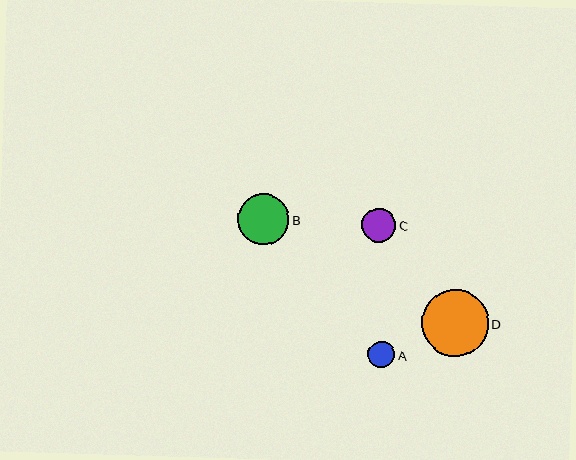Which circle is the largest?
Circle D is the largest with a size of approximately 67 pixels.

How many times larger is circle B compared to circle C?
Circle B is approximately 1.5 times the size of circle C.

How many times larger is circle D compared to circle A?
Circle D is approximately 2.5 times the size of circle A.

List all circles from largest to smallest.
From largest to smallest: D, B, C, A.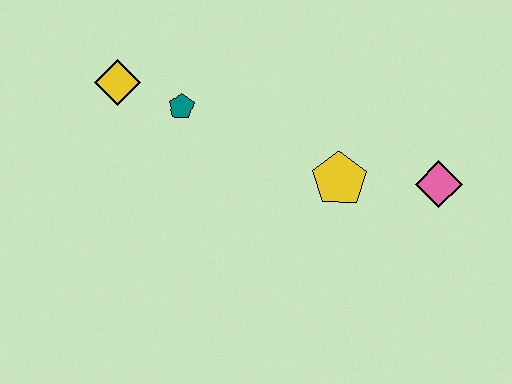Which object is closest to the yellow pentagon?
The pink diamond is closest to the yellow pentagon.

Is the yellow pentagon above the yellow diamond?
No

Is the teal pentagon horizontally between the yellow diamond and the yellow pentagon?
Yes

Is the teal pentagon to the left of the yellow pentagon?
Yes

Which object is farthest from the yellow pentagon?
The yellow diamond is farthest from the yellow pentagon.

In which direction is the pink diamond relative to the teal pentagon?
The pink diamond is to the right of the teal pentagon.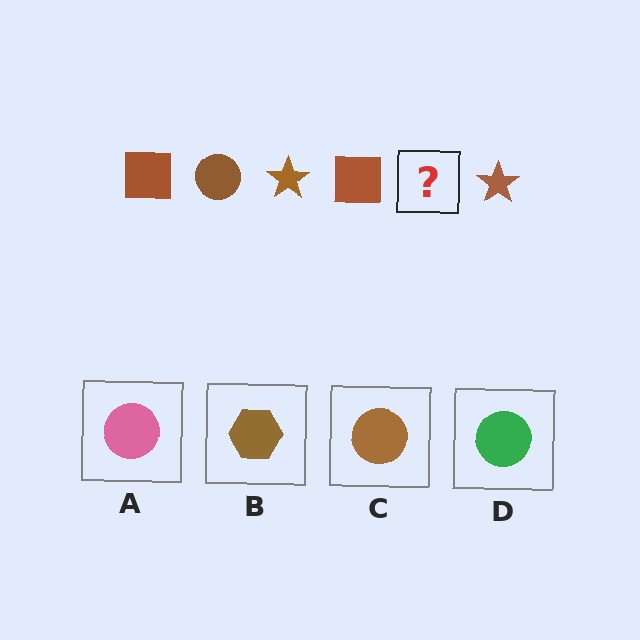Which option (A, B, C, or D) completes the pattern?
C.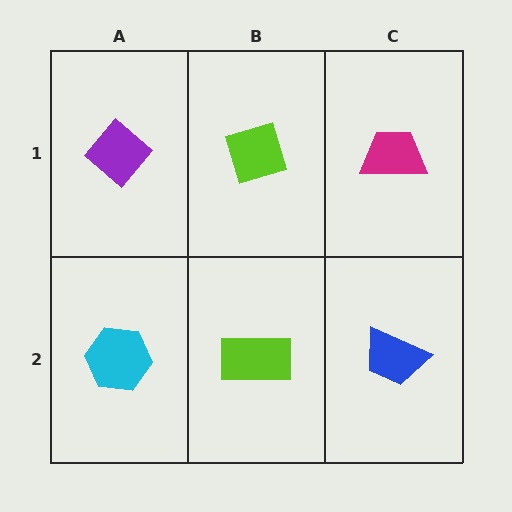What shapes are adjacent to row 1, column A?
A cyan hexagon (row 2, column A), a lime diamond (row 1, column B).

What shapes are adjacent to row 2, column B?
A lime diamond (row 1, column B), a cyan hexagon (row 2, column A), a blue trapezoid (row 2, column C).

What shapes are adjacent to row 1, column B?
A lime rectangle (row 2, column B), a purple diamond (row 1, column A), a magenta trapezoid (row 1, column C).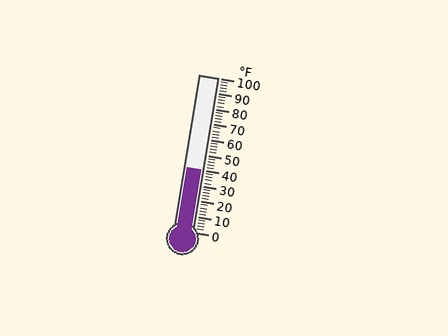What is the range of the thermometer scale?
The thermometer scale ranges from 0°F to 100°F.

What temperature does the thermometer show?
The thermometer shows approximately 40°F.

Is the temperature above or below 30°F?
The temperature is above 30°F.